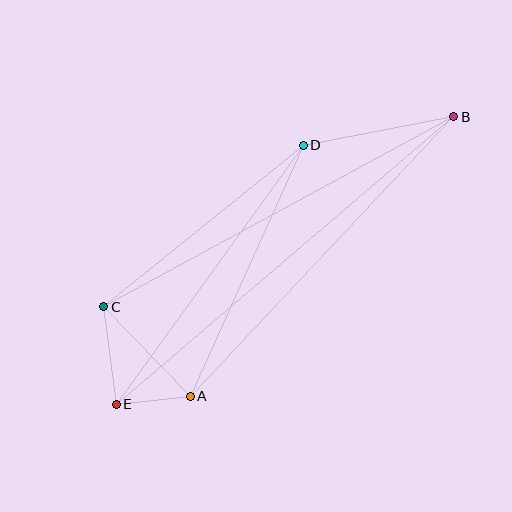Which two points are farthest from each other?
Points B and E are farthest from each other.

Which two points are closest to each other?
Points A and E are closest to each other.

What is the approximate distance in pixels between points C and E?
The distance between C and E is approximately 99 pixels.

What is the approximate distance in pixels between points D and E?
The distance between D and E is approximately 319 pixels.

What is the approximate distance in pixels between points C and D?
The distance between C and D is approximately 256 pixels.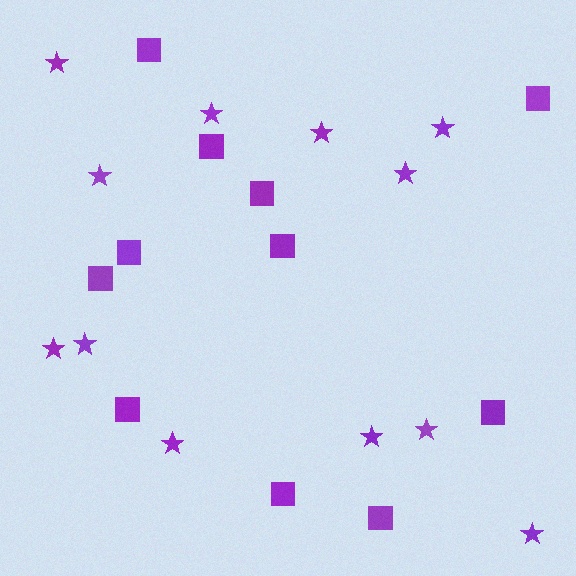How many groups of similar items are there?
There are 2 groups: one group of squares (11) and one group of stars (12).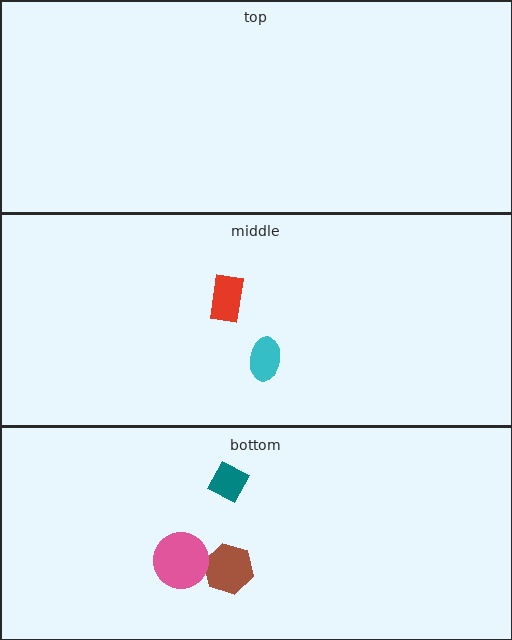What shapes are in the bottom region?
The brown hexagon, the teal diamond, the pink circle.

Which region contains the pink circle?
The bottom region.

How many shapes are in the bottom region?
3.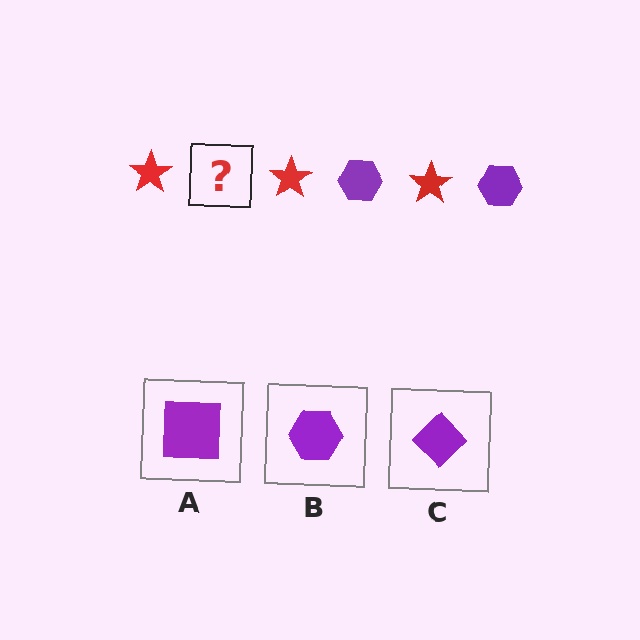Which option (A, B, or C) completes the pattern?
B.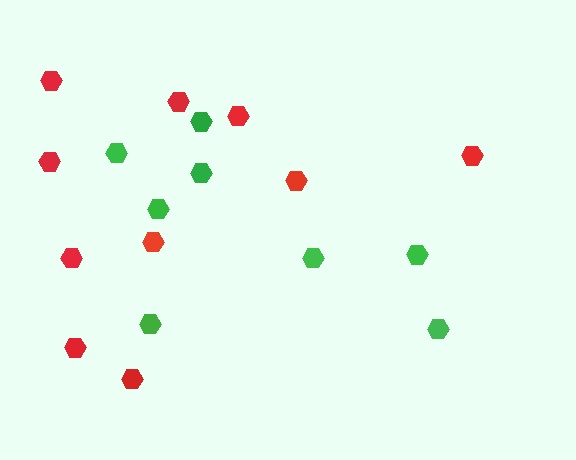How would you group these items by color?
There are 2 groups: one group of red hexagons (10) and one group of green hexagons (8).